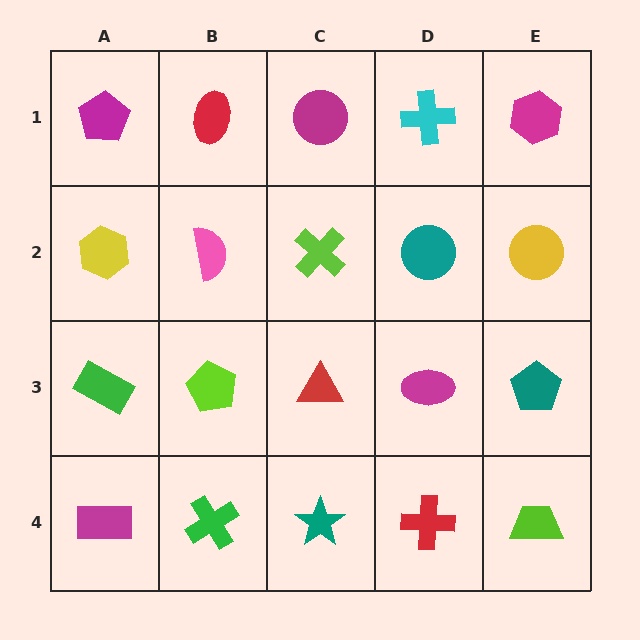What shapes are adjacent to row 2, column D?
A cyan cross (row 1, column D), a magenta ellipse (row 3, column D), a lime cross (row 2, column C), a yellow circle (row 2, column E).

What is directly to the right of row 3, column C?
A magenta ellipse.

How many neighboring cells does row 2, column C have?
4.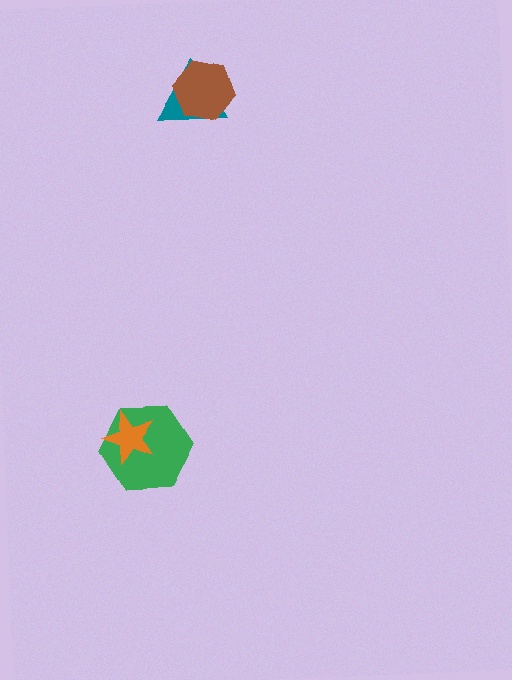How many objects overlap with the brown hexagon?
1 object overlaps with the brown hexagon.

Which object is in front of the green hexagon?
The orange star is in front of the green hexagon.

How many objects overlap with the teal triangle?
1 object overlaps with the teal triangle.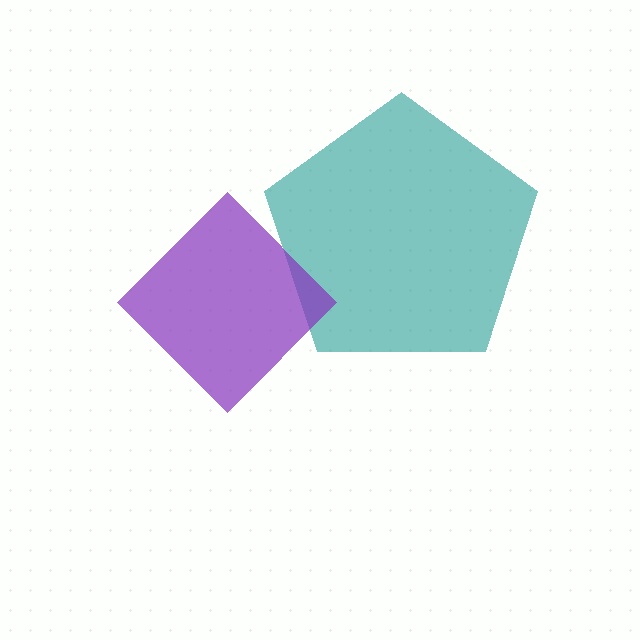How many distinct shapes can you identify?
There are 2 distinct shapes: a teal pentagon, a purple diamond.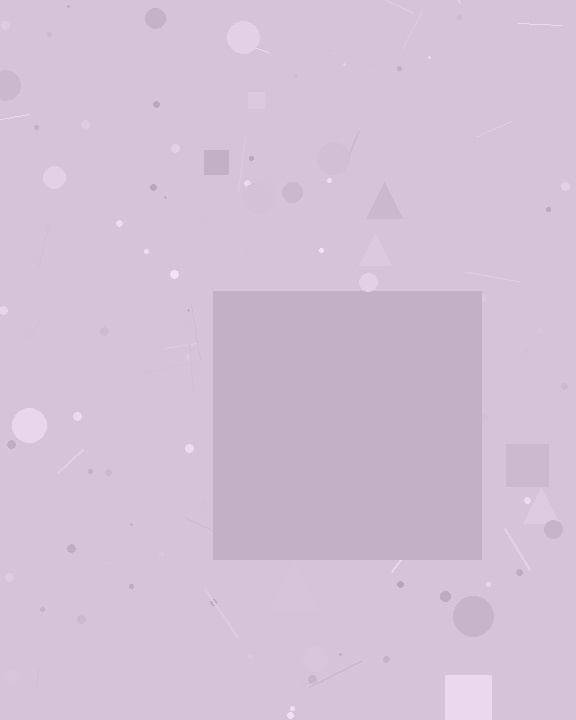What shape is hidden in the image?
A square is hidden in the image.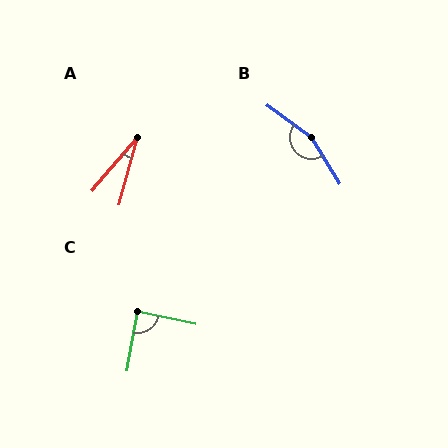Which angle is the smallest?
A, at approximately 25 degrees.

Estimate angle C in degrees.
Approximately 88 degrees.